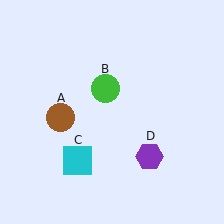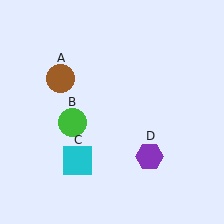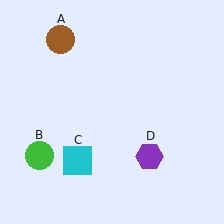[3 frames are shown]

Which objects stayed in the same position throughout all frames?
Cyan square (object C) and purple hexagon (object D) remained stationary.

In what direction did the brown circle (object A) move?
The brown circle (object A) moved up.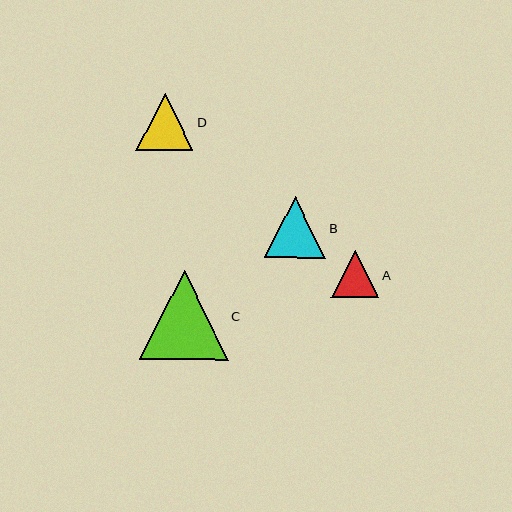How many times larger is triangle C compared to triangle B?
Triangle C is approximately 1.4 times the size of triangle B.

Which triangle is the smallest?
Triangle A is the smallest with a size of approximately 47 pixels.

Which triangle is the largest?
Triangle C is the largest with a size of approximately 89 pixels.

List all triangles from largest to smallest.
From largest to smallest: C, B, D, A.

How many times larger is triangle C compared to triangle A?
Triangle C is approximately 1.9 times the size of triangle A.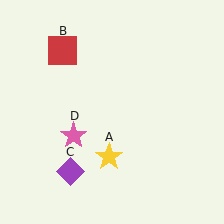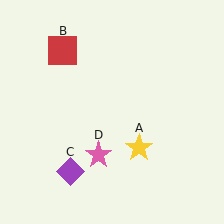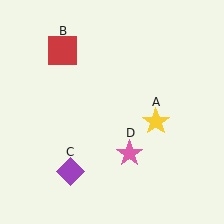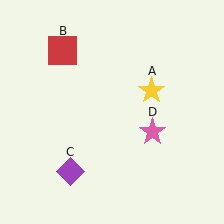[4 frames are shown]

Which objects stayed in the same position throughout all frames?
Red square (object B) and purple diamond (object C) remained stationary.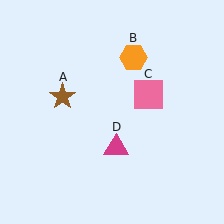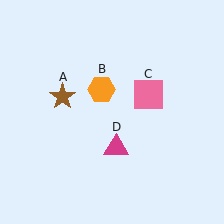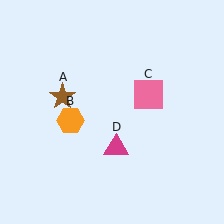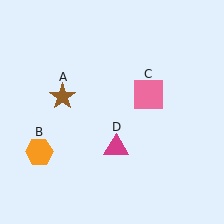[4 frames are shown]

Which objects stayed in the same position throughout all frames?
Brown star (object A) and pink square (object C) and magenta triangle (object D) remained stationary.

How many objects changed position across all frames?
1 object changed position: orange hexagon (object B).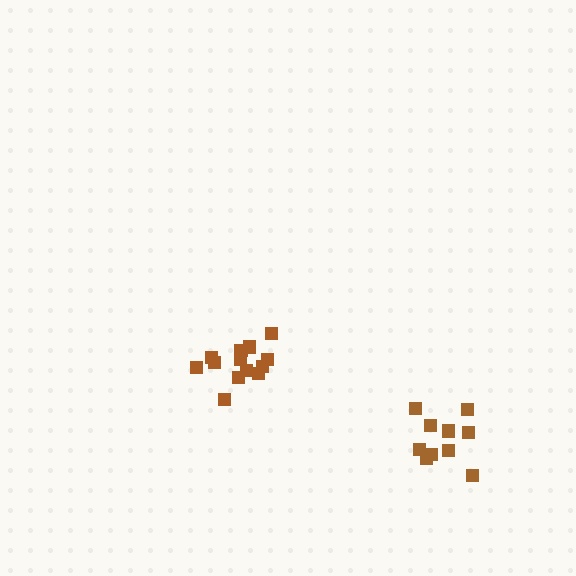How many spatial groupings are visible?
There are 2 spatial groupings.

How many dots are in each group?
Group 1: 13 dots, Group 2: 10 dots (23 total).